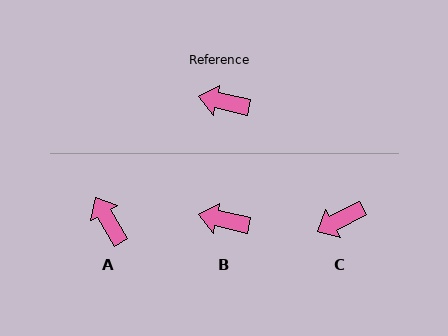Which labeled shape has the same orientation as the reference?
B.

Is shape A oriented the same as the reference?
No, it is off by about 47 degrees.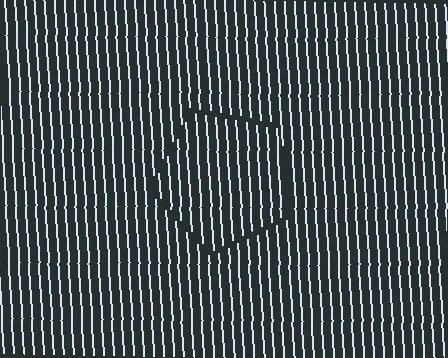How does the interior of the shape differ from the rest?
The interior of the shape contains the same grating, shifted by half a period — the contour is defined by the phase discontinuity where line-ends from the inner and outer gratings abut.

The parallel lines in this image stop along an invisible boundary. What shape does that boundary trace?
An illusory pentagon. The interior of the shape contains the same grating, shifted by half a period — the contour is defined by the phase discontinuity where line-ends from the inner and outer gratings abut.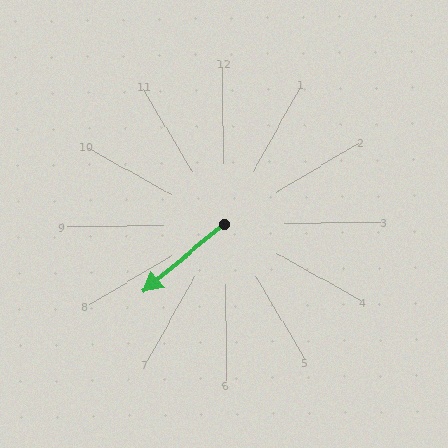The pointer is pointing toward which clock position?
Roughly 8 o'clock.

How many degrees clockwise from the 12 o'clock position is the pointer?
Approximately 231 degrees.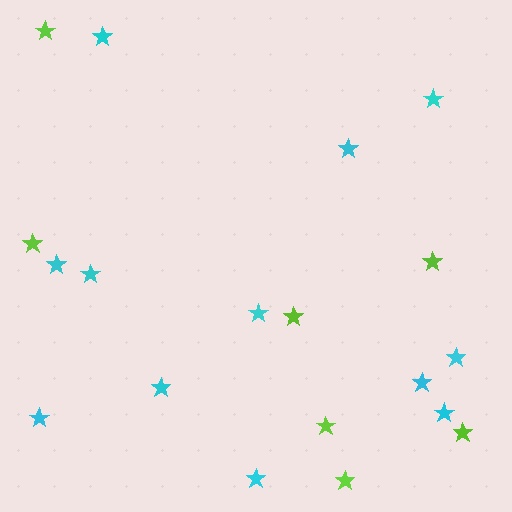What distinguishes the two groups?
There are 2 groups: one group of lime stars (7) and one group of cyan stars (12).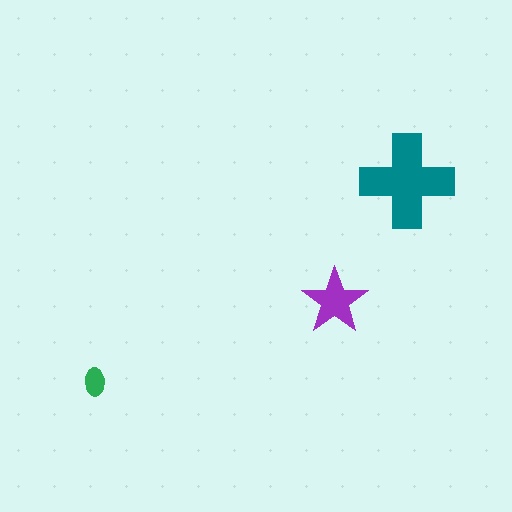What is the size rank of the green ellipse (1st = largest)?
3rd.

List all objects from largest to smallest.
The teal cross, the purple star, the green ellipse.